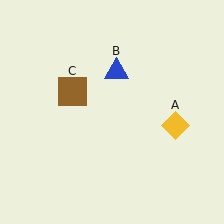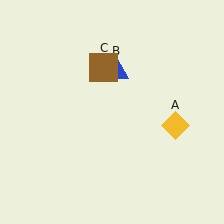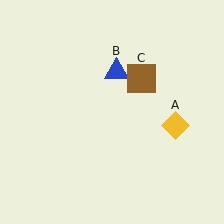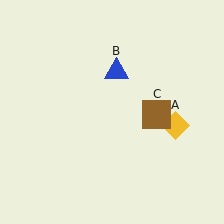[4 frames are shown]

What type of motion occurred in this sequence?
The brown square (object C) rotated clockwise around the center of the scene.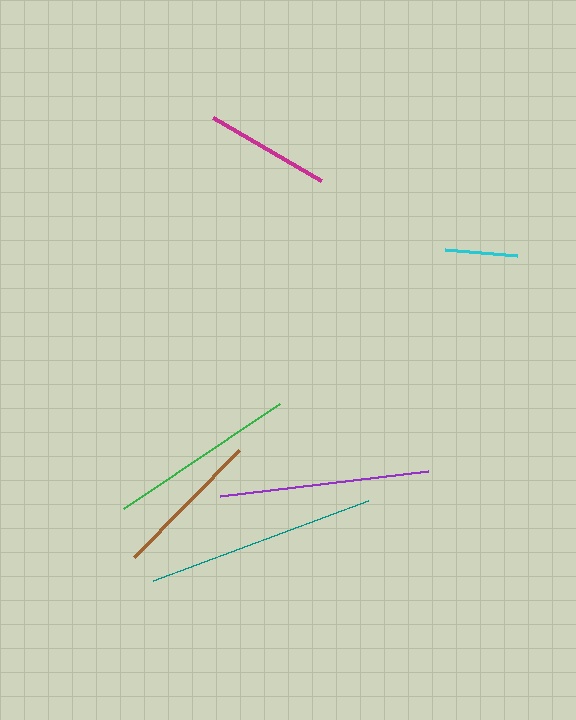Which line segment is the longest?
The teal line is the longest at approximately 230 pixels.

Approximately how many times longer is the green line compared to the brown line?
The green line is approximately 1.3 times the length of the brown line.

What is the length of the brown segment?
The brown segment is approximately 150 pixels long.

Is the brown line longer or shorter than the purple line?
The purple line is longer than the brown line.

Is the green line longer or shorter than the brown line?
The green line is longer than the brown line.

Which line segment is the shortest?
The cyan line is the shortest at approximately 73 pixels.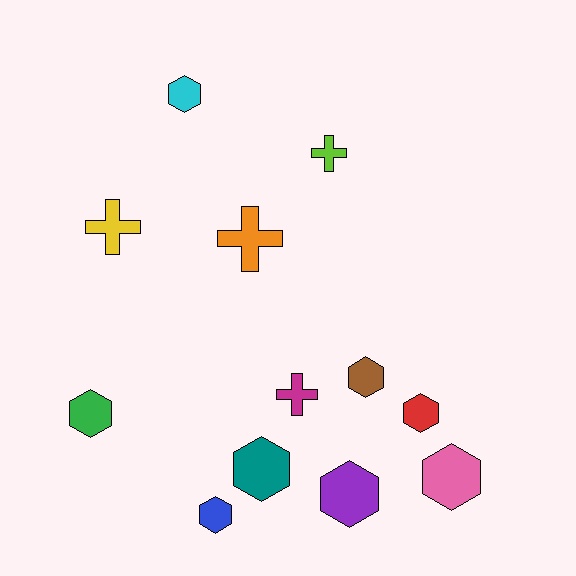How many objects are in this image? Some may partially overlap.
There are 12 objects.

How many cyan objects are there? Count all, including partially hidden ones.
There is 1 cyan object.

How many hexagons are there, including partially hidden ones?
There are 8 hexagons.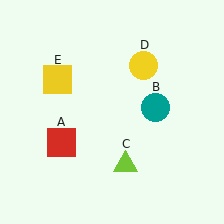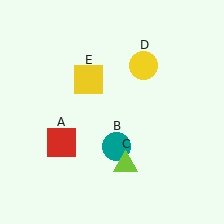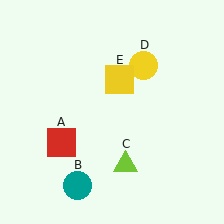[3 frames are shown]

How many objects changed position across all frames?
2 objects changed position: teal circle (object B), yellow square (object E).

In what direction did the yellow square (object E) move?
The yellow square (object E) moved right.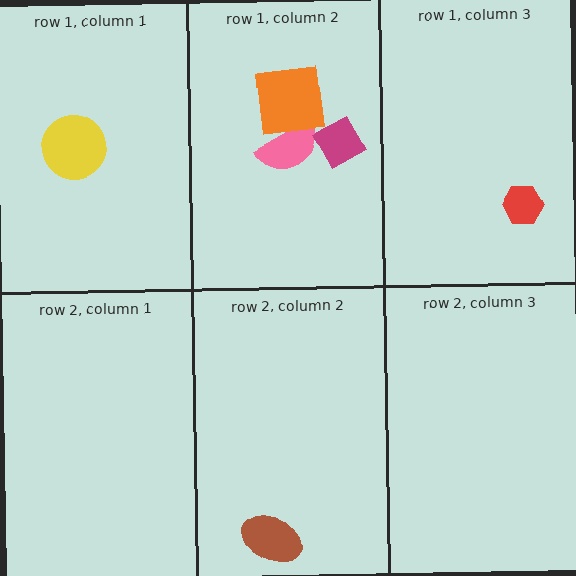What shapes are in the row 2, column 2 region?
The brown ellipse.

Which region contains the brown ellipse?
The row 2, column 2 region.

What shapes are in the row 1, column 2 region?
The pink semicircle, the orange square, the magenta diamond.